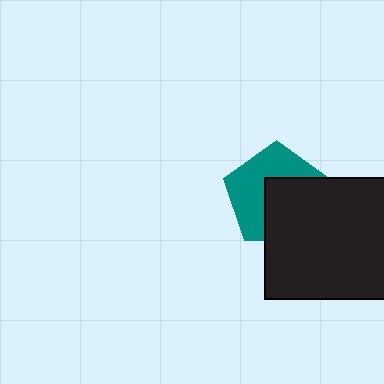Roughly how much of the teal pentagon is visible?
About half of it is visible (roughly 52%).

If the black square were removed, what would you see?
You would see the complete teal pentagon.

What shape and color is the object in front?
The object in front is a black square.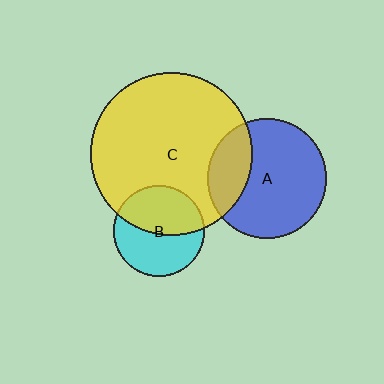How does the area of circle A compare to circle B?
Approximately 1.7 times.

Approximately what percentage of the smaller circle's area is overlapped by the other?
Approximately 50%.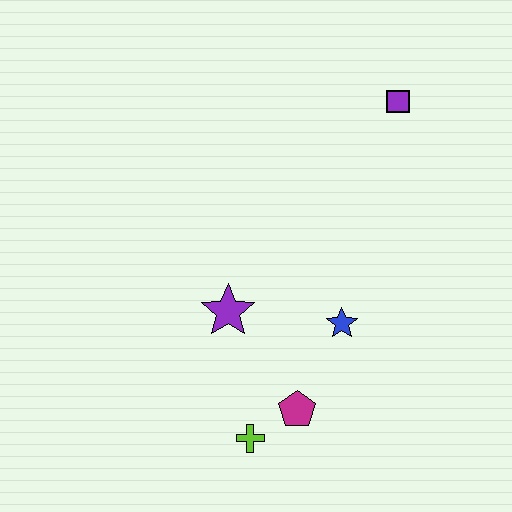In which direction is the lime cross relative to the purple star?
The lime cross is below the purple star.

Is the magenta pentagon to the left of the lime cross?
No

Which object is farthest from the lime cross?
The purple square is farthest from the lime cross.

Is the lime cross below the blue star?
Yes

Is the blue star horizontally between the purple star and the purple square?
Yes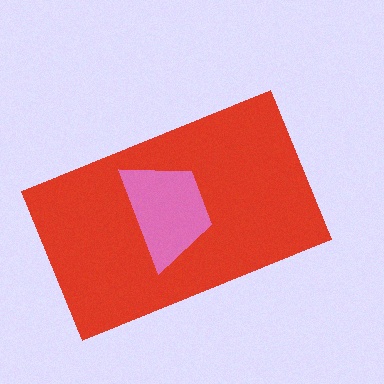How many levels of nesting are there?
2.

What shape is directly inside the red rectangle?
The pink trapezoid.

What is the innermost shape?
The pink trapezoid.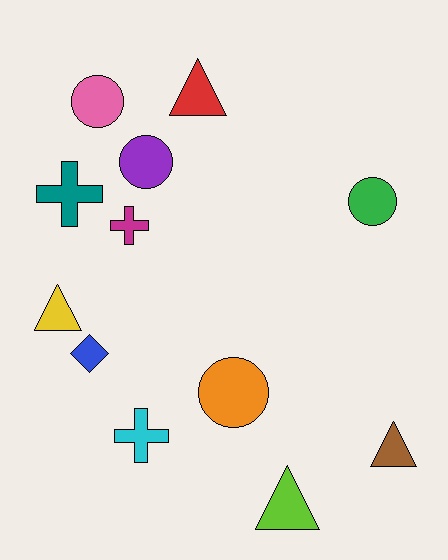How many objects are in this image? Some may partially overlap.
There are 12 objects.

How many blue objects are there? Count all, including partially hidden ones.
There is 1 blue object.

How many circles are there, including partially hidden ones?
There are 4 circles.